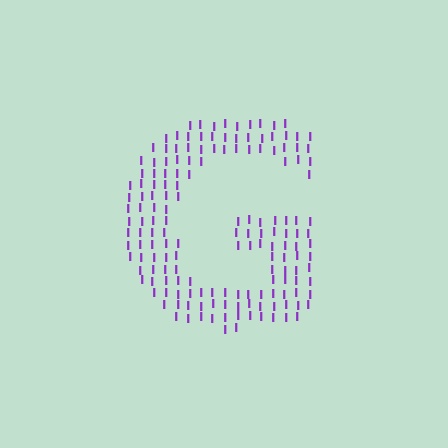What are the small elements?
The small elements are letter I's.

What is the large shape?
The large shape is the letter G.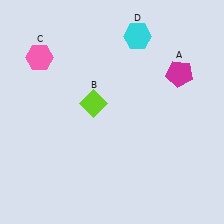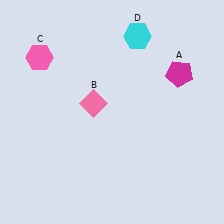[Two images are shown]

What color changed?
The diamond (B) changed from lime in Image 1 to pink in Image 2.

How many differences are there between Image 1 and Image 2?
There is 1 difference between the two images.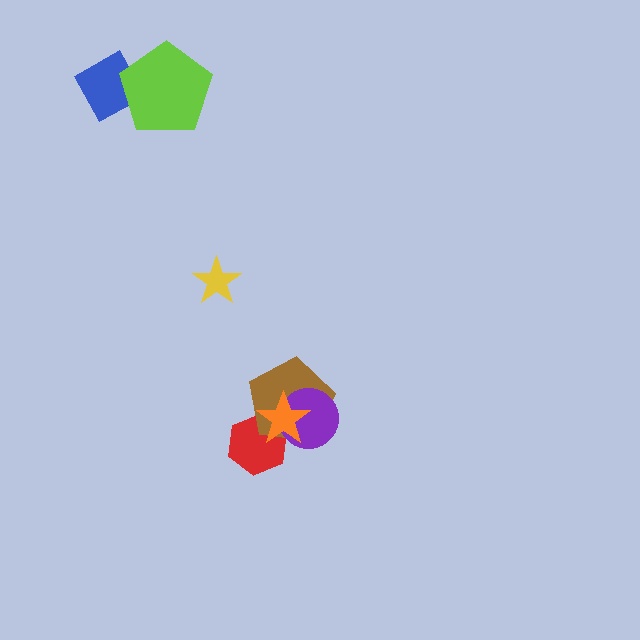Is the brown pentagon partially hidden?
Yes, it is partially covered by another shape.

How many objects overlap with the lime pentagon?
1 object overlaps with the lime pentagon.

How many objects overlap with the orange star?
3 objects overlap with the orange star.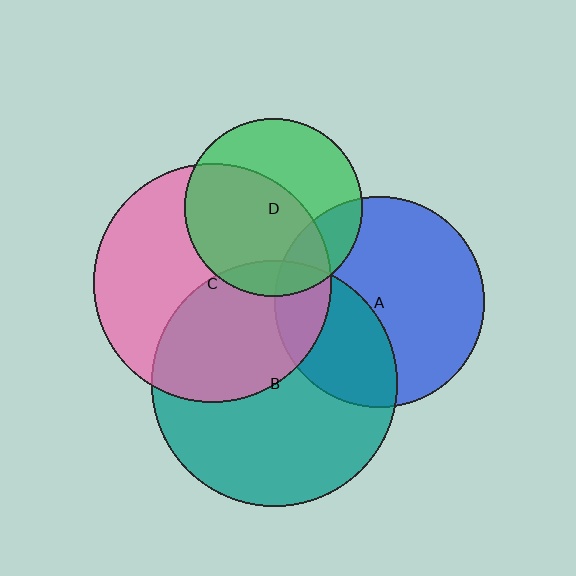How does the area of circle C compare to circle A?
Approximately 1.3 times.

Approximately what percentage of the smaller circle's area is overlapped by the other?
Approximately 10%.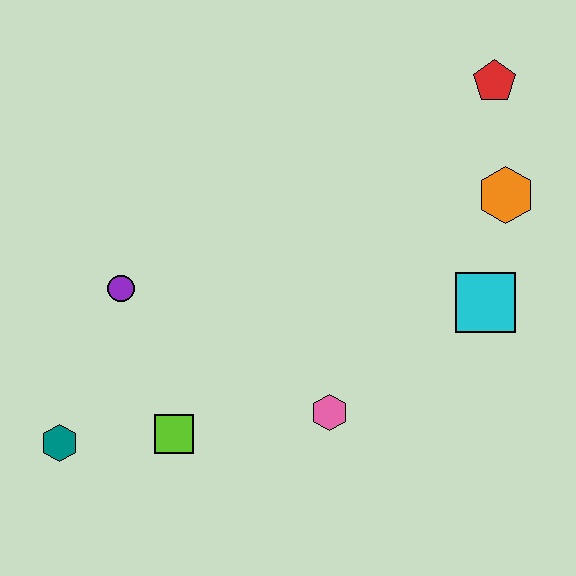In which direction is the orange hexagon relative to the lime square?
The orange hexagon is to the right of the lime square.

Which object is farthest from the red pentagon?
The teal hexagon is farthest from the red pentagon.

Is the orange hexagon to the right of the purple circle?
Yes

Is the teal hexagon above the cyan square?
No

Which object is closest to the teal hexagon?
The lime square is closest to the teal hexagon.